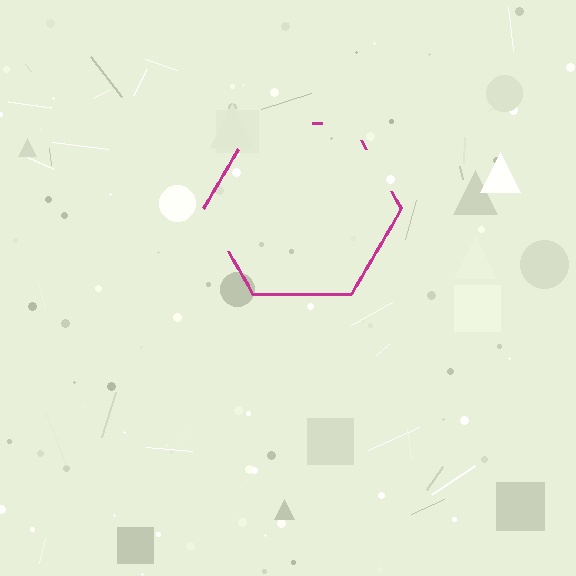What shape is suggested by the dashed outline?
The dashed outline suggests a hexagon.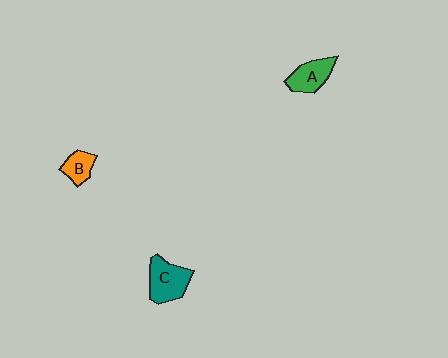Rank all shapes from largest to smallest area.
From largest to smallest: C (teal), A (green), B (orange).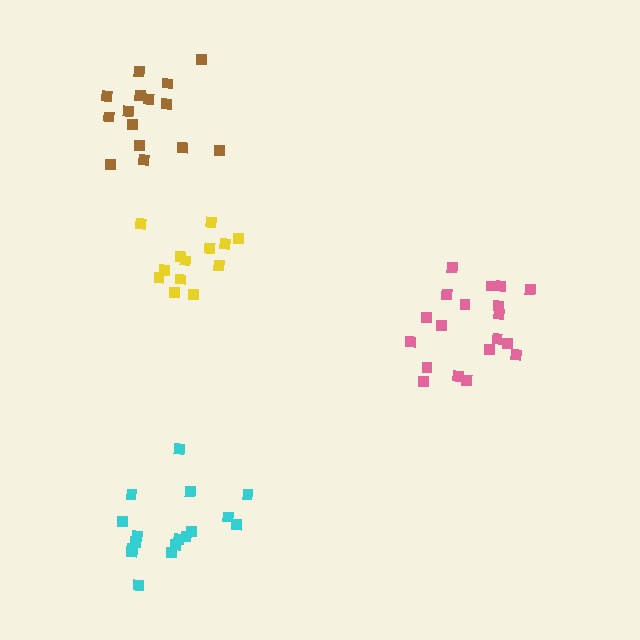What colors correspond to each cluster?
The clusters are colored: cyan, pink, yellow, brown.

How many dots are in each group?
Group 1: 17 dots, Group 2: 19 dots, Group 3: 13 dots, Group 4: 15 dots (64 total).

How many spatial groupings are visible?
There are 4 spatial groupings.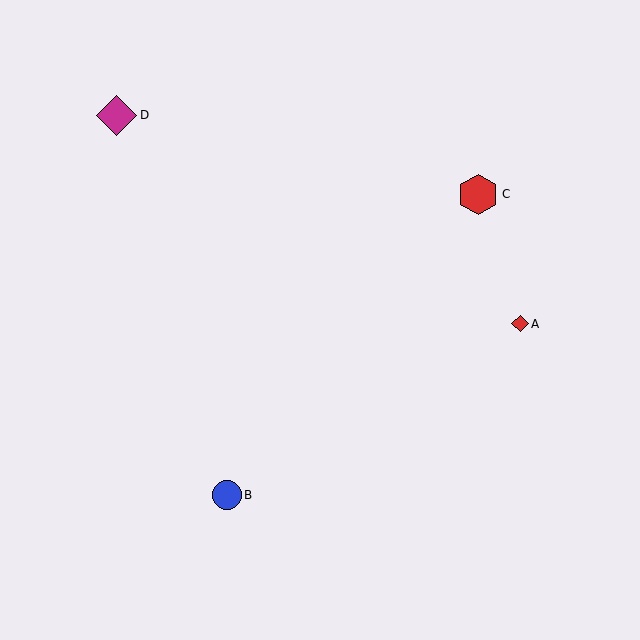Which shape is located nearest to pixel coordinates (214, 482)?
The blue circle (labeled B) at (227, 495) is nearest to that location.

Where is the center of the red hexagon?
The center of the red hexagon is at (478, 194).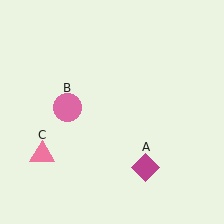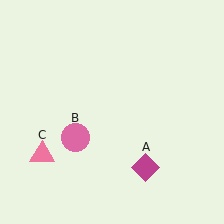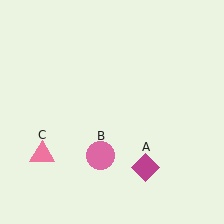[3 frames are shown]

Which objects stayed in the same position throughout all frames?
Magenta diamond (object A) and pink triangle (object C) remained stationary.